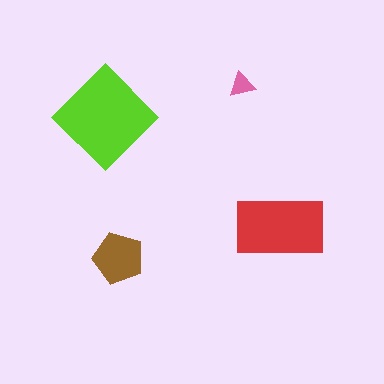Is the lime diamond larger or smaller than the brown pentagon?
Larger.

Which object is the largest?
The lime diamond.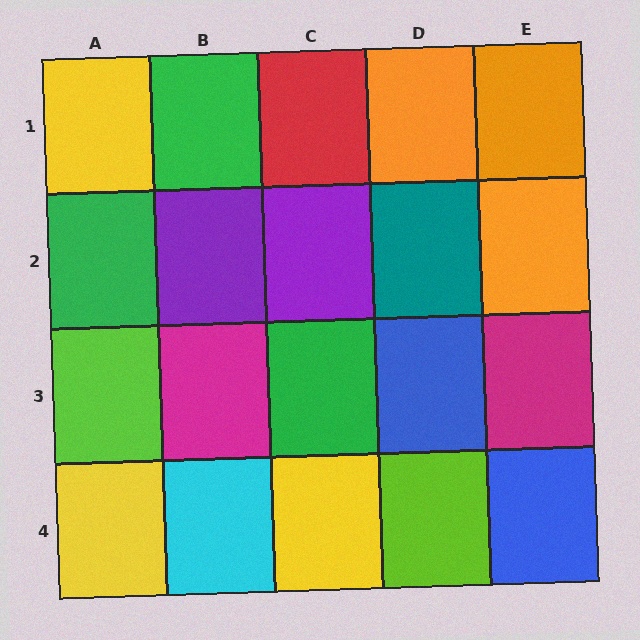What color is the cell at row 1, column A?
Yellow.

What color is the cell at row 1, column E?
Orange.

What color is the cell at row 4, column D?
Lime.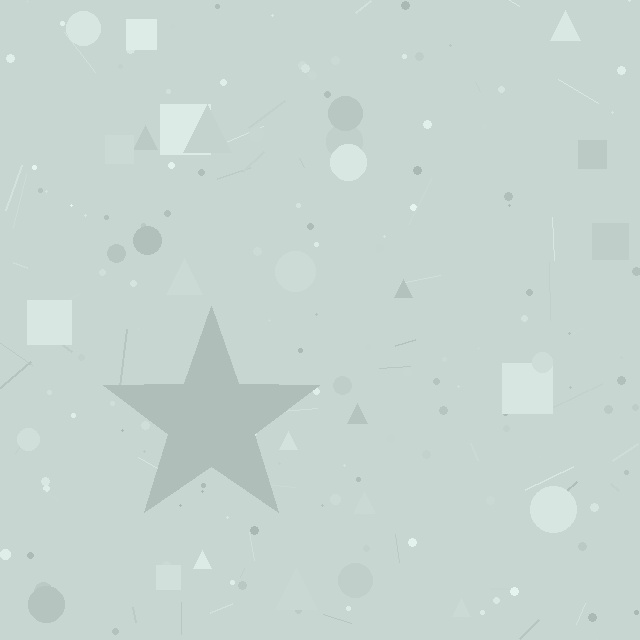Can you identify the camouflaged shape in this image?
The camouflaged shape is a star.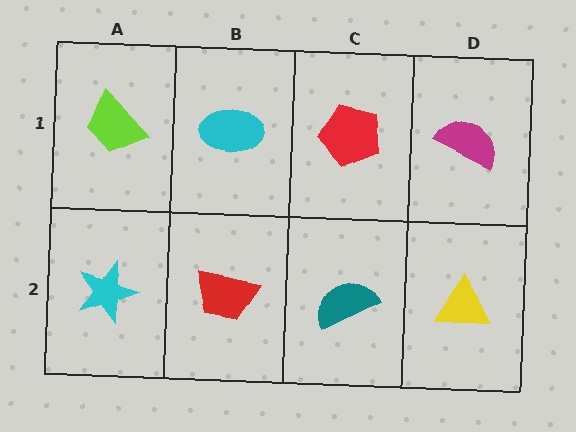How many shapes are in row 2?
4 shapes.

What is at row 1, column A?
A lime trapezoid.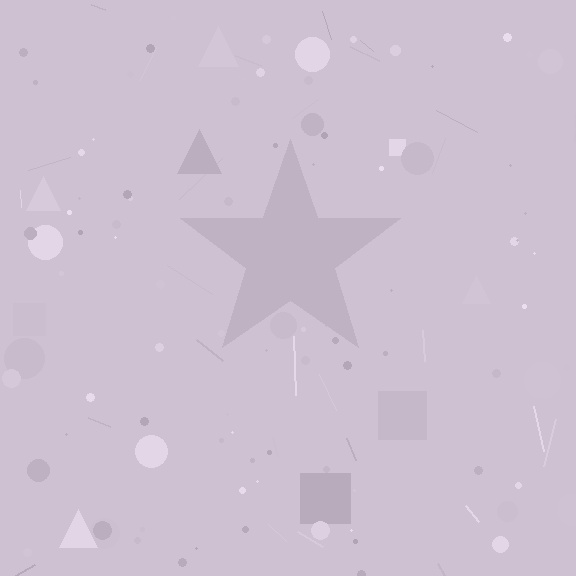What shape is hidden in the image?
A star is hidden in the image.